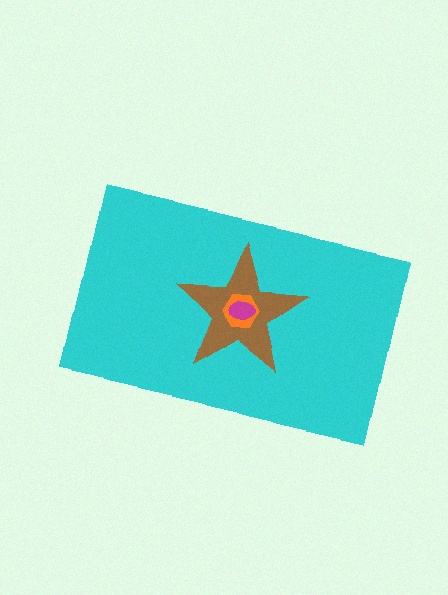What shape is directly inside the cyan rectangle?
The brown star.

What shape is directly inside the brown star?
The orange hexagon.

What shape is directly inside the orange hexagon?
The magenta ellipse.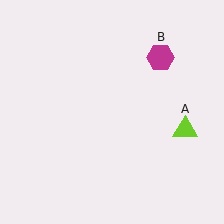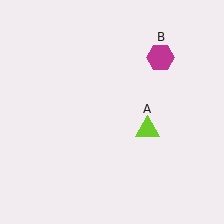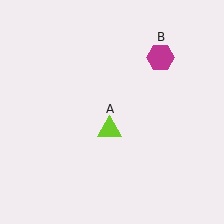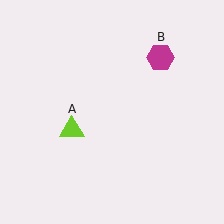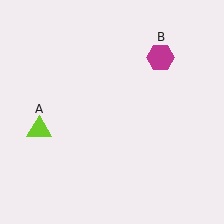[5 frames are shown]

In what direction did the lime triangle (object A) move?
The lime triangle (object A) moved left.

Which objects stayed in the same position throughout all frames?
Magenta hexagon (object B) remained stationary.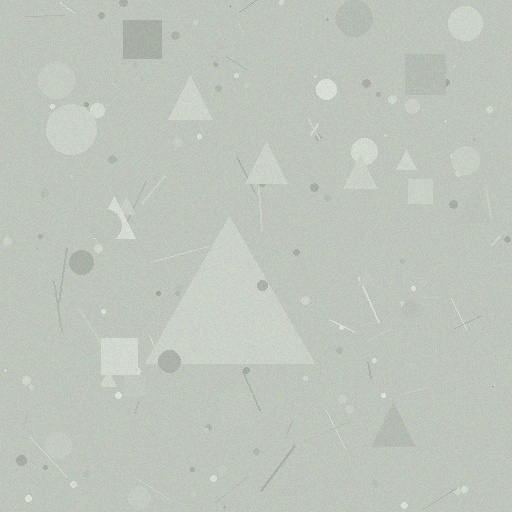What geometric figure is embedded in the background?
A triangle is embedded in the background.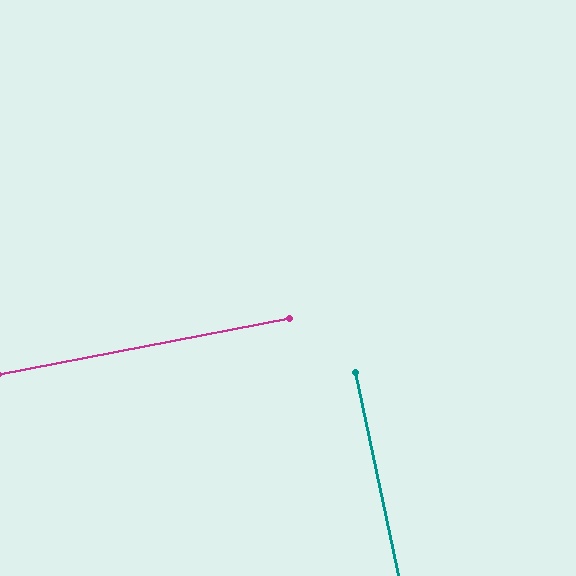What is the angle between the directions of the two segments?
Approximately 89 degrees.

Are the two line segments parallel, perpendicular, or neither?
Perpendicular — they meet at approximately 89°.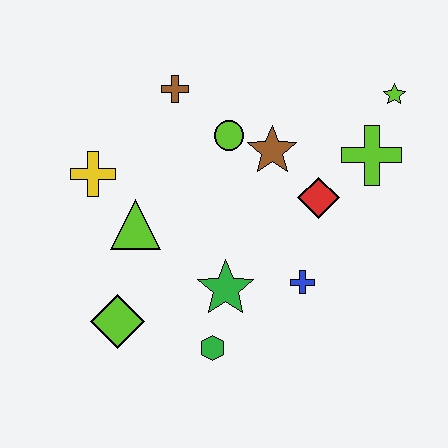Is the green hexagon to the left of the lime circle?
Yes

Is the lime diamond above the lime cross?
No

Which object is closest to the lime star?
The lime cross is closest to the lime star.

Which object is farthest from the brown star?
The lime diamond is farthest from the brown star.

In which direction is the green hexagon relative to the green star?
The green hexagon is below the green star.